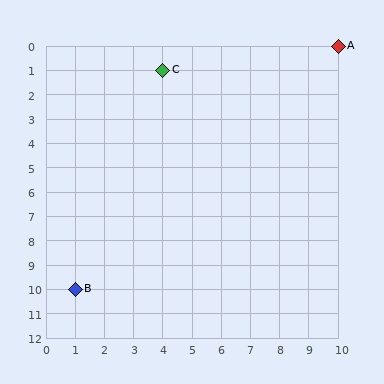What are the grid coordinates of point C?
Point C is at grid coordinates (4, 1).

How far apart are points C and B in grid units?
Points C and B are 3 columns and 9 rows apart (about 9.5 grid units diagonally).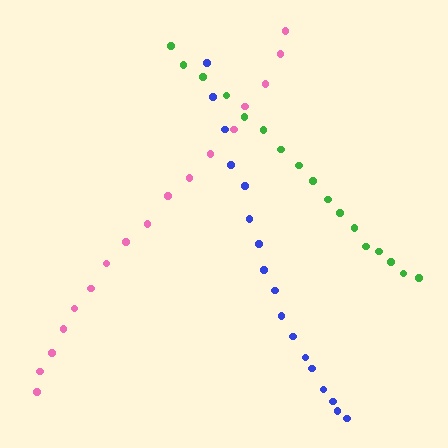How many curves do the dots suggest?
There are 3 distinct paths.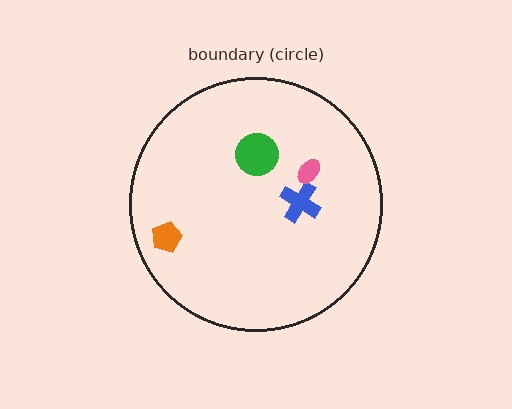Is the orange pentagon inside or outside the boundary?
Inside.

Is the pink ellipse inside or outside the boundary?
Inside.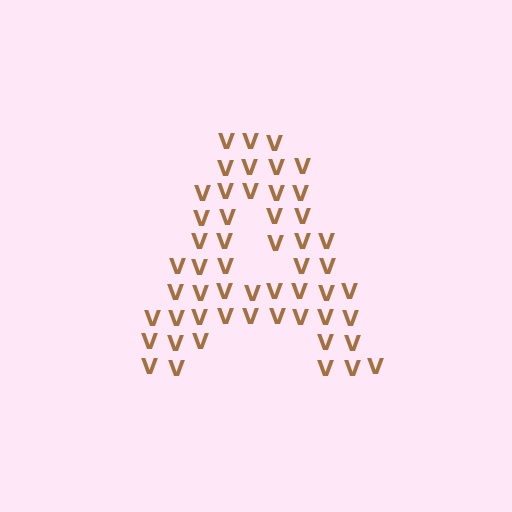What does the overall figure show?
The overall figure shows the letter A.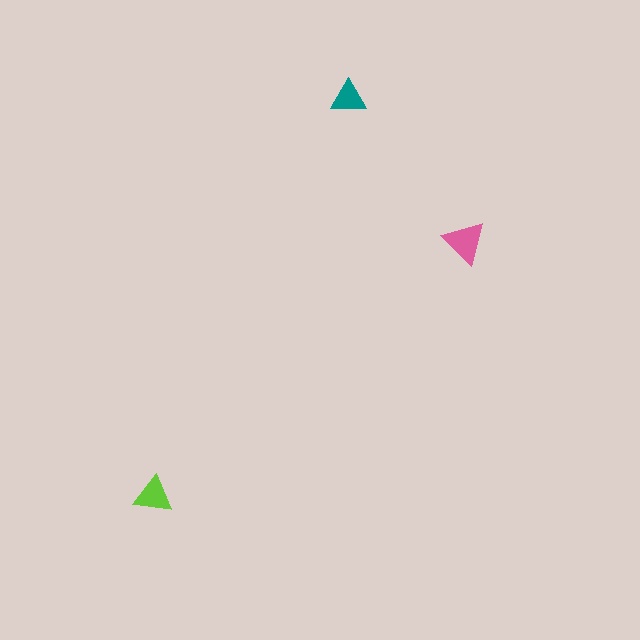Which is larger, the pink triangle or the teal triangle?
The pink one.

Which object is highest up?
The teal triangle is topmost.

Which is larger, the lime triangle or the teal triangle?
The lime one.